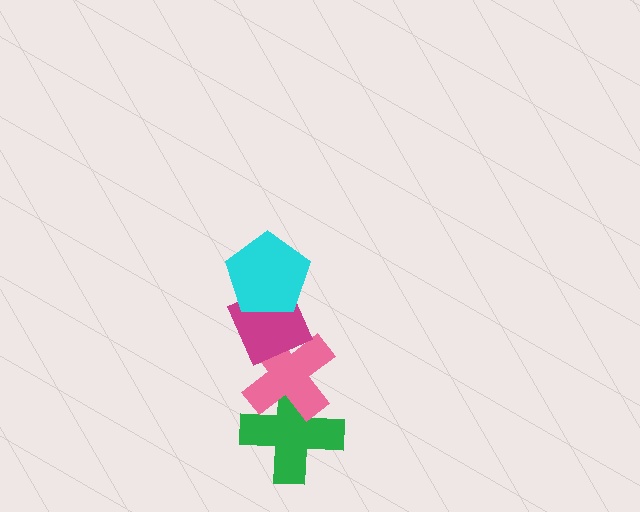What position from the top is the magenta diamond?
The magenta diamond is 2nd from the top.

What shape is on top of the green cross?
The pink cross is on top of the green cross.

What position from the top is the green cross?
The green cross is 4th from the top.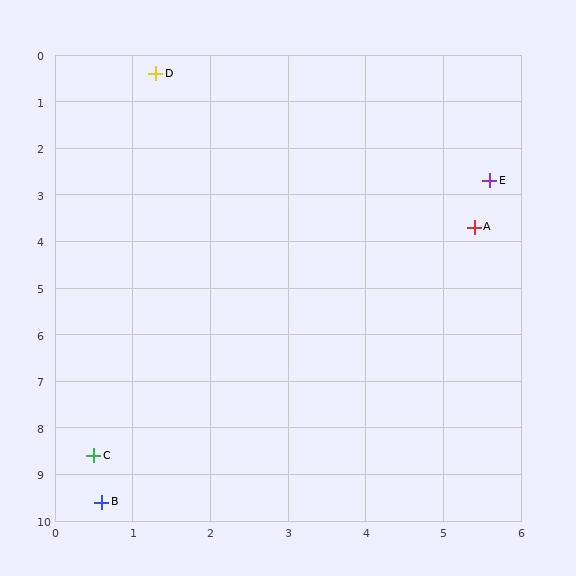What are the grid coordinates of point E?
Point E is at approximately (5.6, 2.7).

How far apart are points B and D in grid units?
Points B and D are about 9.2 grid units apart.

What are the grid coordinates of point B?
Point B is at approximately (0.6, 9.6).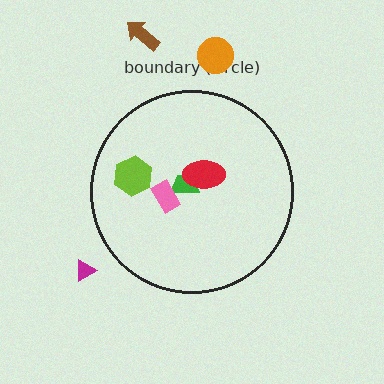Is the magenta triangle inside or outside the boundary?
Outside.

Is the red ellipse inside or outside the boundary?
Inside.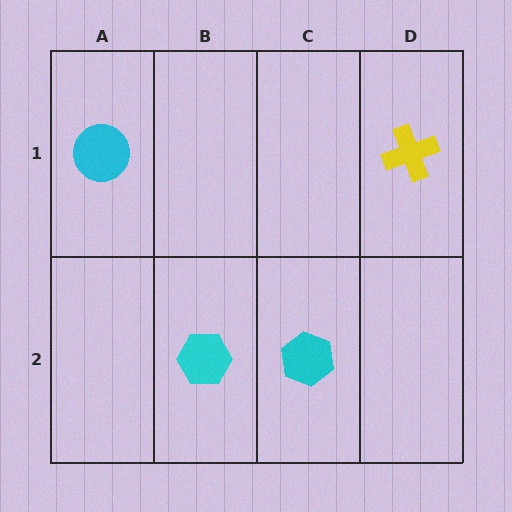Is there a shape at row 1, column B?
No, that cell is empty.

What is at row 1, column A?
A cyan circle.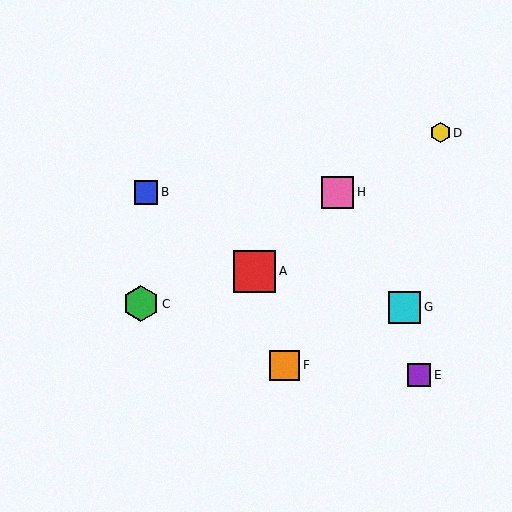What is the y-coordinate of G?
Object G is at y≈307.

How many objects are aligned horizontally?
2 objects (B, H) are aligned horizontally.